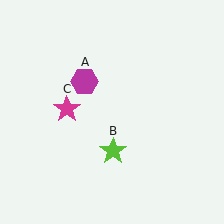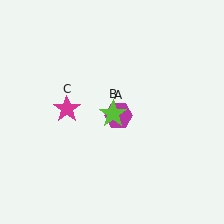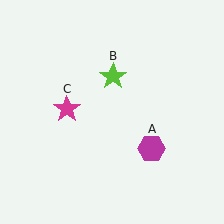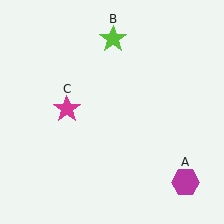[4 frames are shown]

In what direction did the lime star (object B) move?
The lime star (object B) moved up.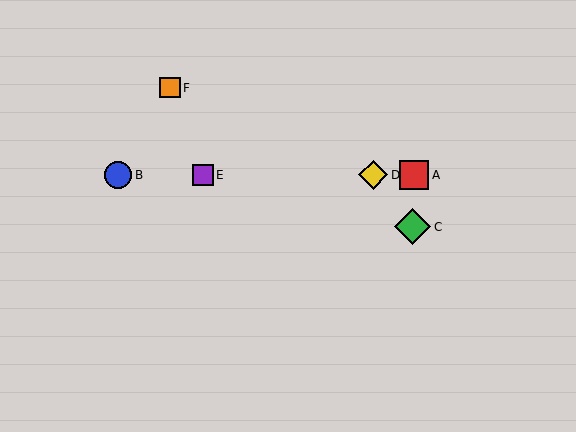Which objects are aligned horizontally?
Objects A, B, D, E are aligned horizontally.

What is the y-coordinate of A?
Object A is at y≈175.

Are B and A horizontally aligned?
Yes, both are at y≈175.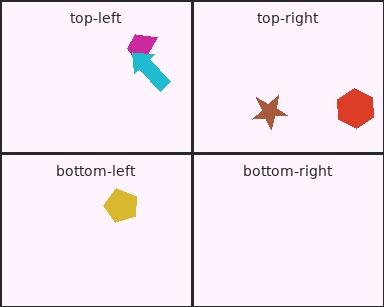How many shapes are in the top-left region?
2.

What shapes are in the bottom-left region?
The yellow pentagon.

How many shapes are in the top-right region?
2.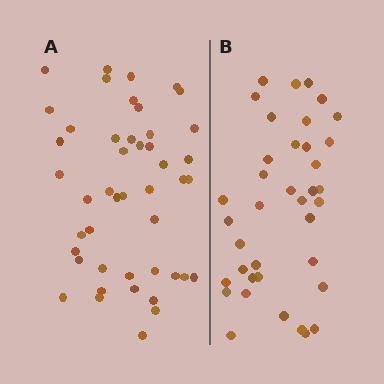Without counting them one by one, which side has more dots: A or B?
Region A (the left region) has more dots.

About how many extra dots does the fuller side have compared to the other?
Region A has roughly 8 or so more dots than region B.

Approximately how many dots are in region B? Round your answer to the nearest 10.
About 40 dots. (The exact count is 38, which rounds to 40.)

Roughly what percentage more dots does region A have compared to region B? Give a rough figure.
About 20% more.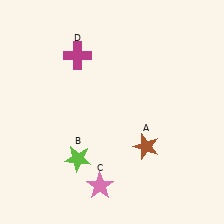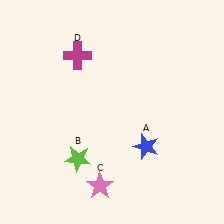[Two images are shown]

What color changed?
The star (A) changed from brown in Image 1 to blue in Image 2.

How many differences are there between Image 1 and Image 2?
There is 1 difference between the two images.